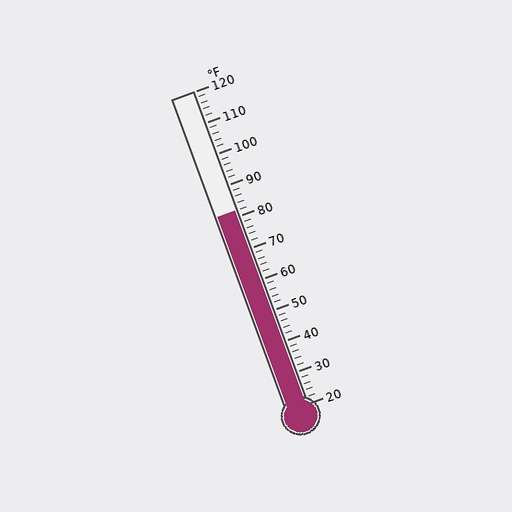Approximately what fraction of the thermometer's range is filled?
The thermometer is filled to approximately 60% of its range.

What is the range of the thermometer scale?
The thermometer scale ranges from 20°F to 120°F.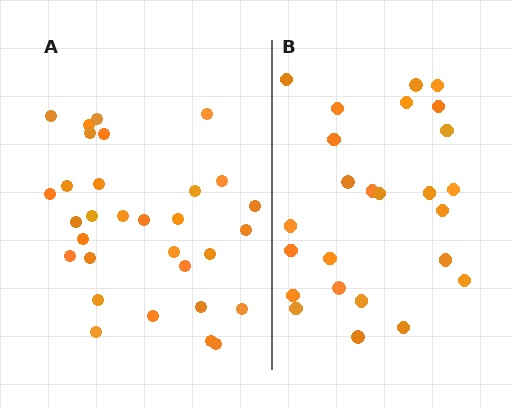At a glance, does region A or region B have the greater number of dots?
Region A (the left region) has more dots.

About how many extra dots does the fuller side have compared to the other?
Region A has about 6 more dots than region B.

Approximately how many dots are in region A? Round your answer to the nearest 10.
About 30 dots. (The exact count is 31, which rounds to 30.)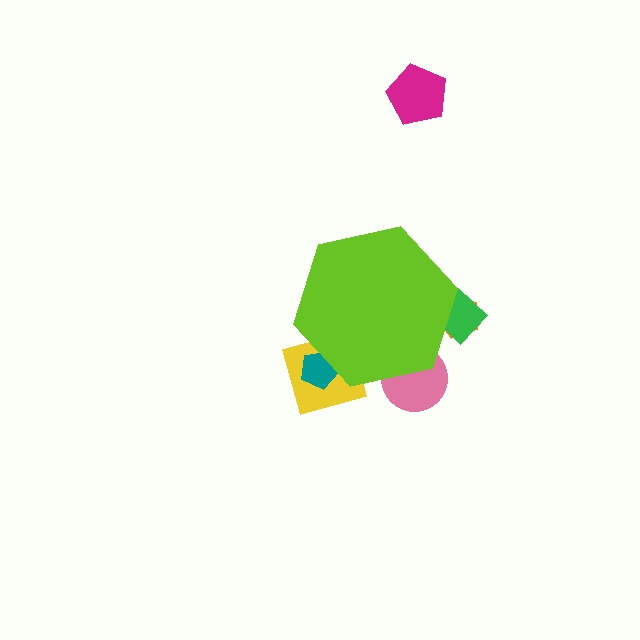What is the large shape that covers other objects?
A lime hexagon.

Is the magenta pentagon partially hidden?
No, the magenta pentagon is fully visible.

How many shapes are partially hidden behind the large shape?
5 shapes are partially hidden.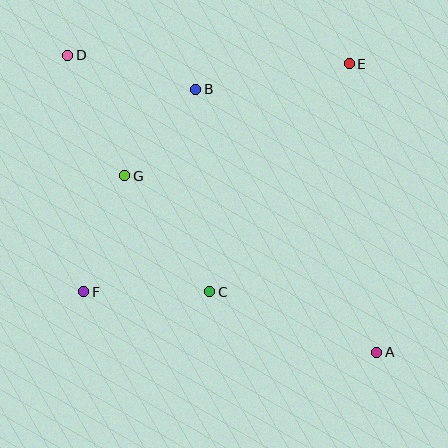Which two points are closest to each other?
Points B and G are closest to each other.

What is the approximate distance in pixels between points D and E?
The distance between D and E is approximately 281 pixels.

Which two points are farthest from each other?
Points A and D are farthest from each other.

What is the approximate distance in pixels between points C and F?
The distance between C and F is approximately 126 pixels.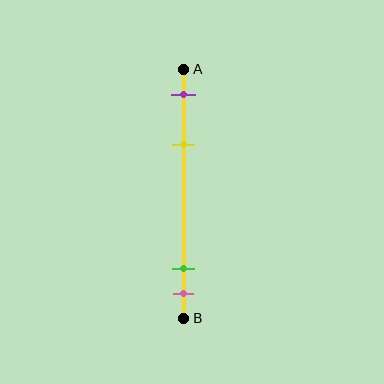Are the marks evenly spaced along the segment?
No, the marks are not evenly spaced.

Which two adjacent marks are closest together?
The green and pink marks are the closest adjacent pair.